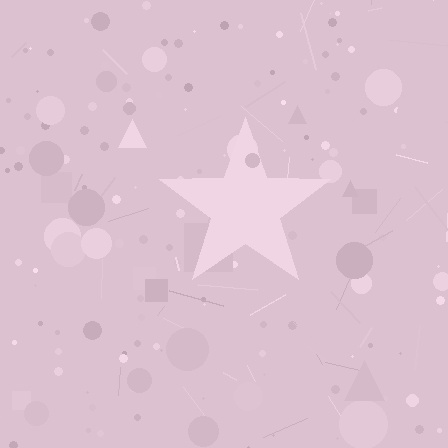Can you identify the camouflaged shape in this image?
The camouflaged shape is a star.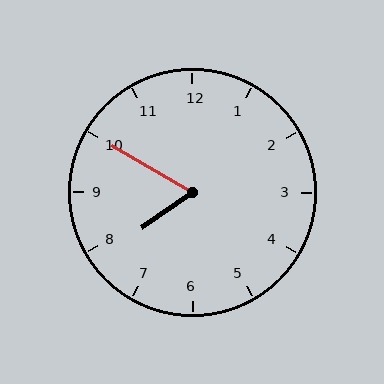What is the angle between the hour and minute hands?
Approximately 65 degrees.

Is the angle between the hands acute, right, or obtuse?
It is acute.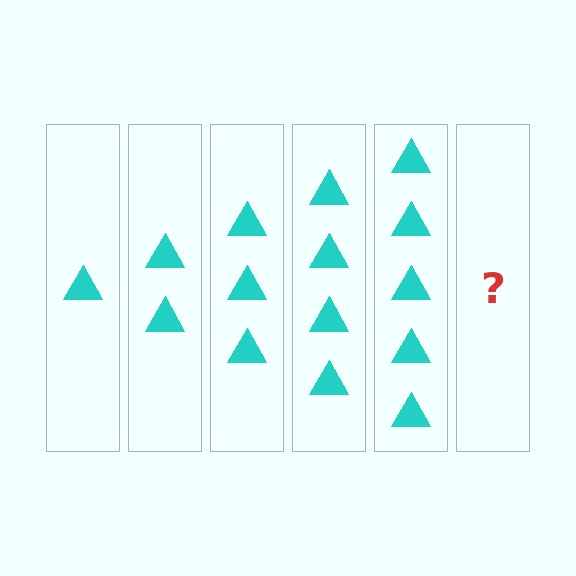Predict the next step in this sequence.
The next step is 6 triangles.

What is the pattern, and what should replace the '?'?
The pattern is that each step adds one more triangle. The '?' should be 6 triangles.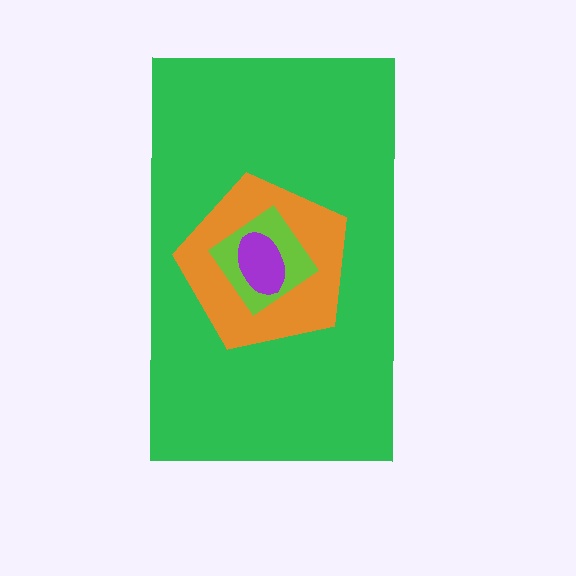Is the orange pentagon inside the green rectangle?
Yes.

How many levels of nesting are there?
4.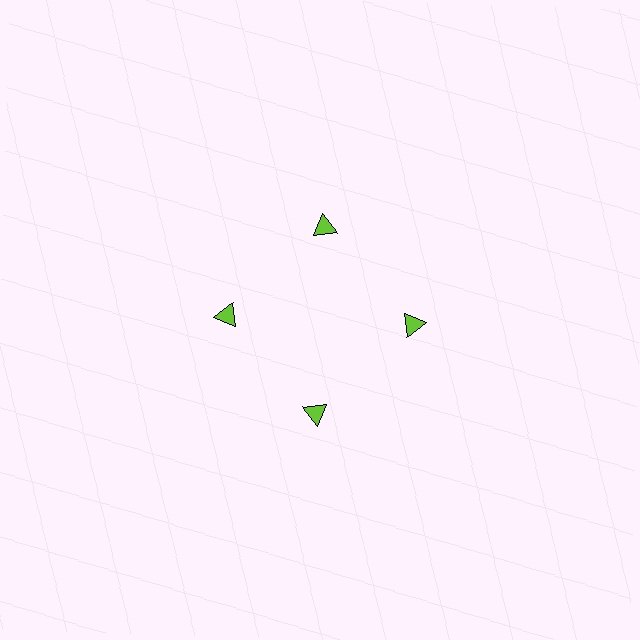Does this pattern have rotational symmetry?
Yes, this pattern has 4-fold rotational symmetry. It looks the same after rotating 90 degrees around the center.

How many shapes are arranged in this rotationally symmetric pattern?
There are 4 shapes, arranged in 4 groups of 1.